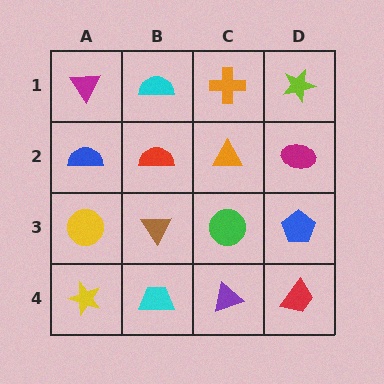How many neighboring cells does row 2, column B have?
4.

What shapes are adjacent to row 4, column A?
A yellow circle (row 3, column A), a cyan trapezoid (row 4, column B).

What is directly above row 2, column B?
A cyan semicircle.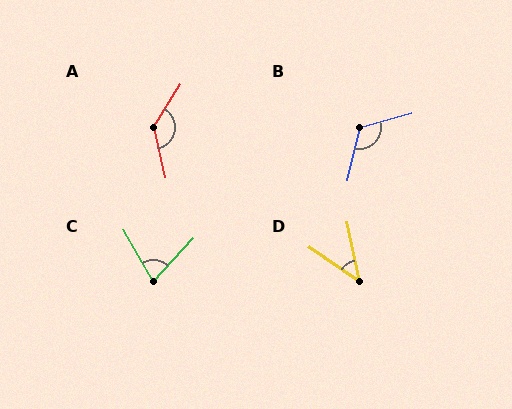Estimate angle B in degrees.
Approximately 118 degrees.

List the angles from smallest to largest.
D (43°), C (72°), B (118°), A (135°).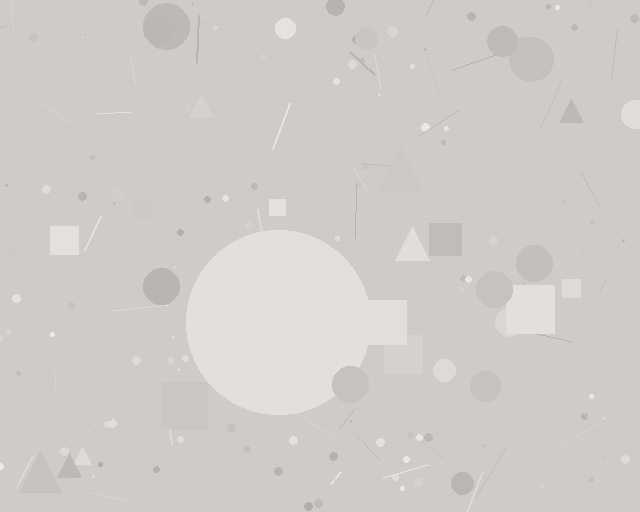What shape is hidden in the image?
A circle is hidden in the image.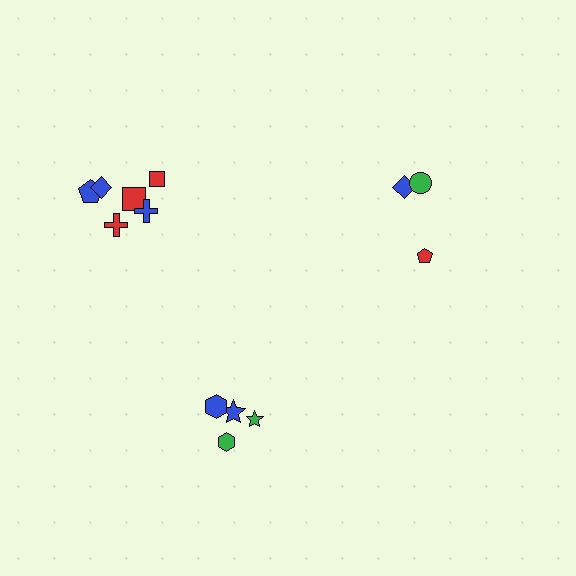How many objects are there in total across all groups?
There are 13 objects.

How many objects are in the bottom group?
There are 4 objects.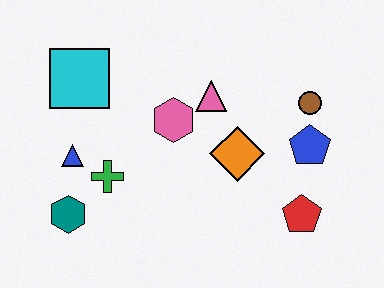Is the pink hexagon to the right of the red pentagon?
No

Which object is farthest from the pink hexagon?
The red pentagon is farthest from the pink hexagon.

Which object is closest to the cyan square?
The blue triangle is closest to the cyan square.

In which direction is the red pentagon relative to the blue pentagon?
The red pentagon is below the blue pentagon.